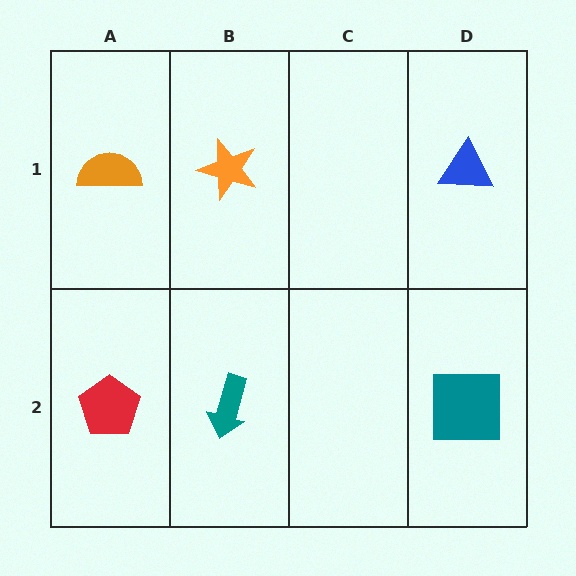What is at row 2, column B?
A teal arrow.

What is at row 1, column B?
An orange star.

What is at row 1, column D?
A blue triangle.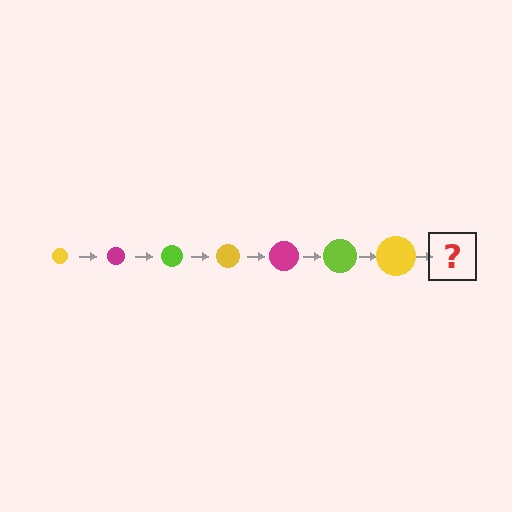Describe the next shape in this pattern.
It should be a magenta circle, larger than the previous one.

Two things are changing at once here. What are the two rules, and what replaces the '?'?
The two rules are that the circle grows larger each step and the color cycles through yellow, magenta, and lime. The '?' should be a magenta circle, larger than the previous one.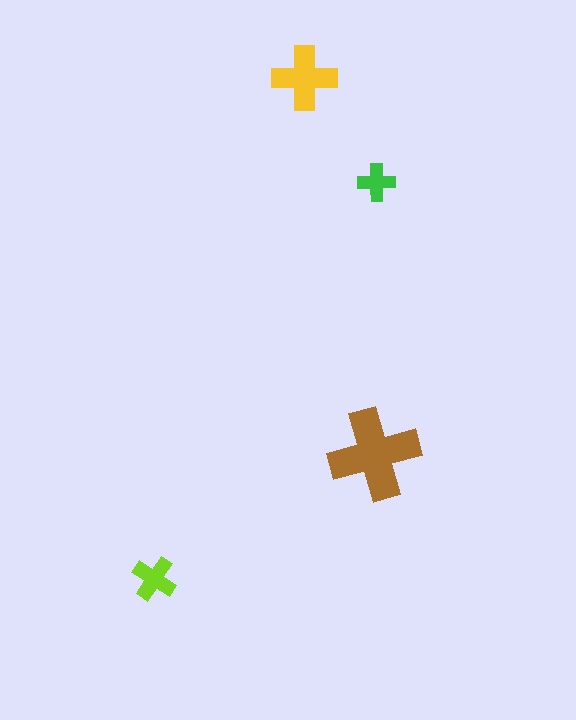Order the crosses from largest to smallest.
the brown one, the yellow one, the lime one, the green one.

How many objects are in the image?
There are 4 objects in the image.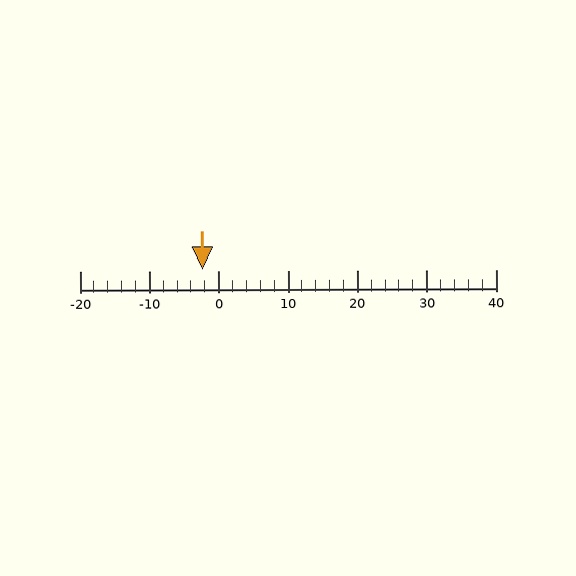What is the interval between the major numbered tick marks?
The major tick marks are spaced 10 units apart.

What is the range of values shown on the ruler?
The ruler shows values from -20 to 40.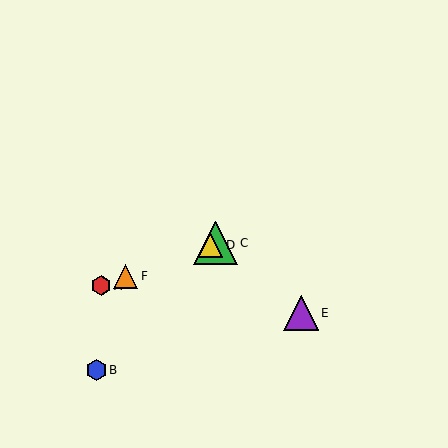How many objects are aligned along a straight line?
4 objects (A, C, D, F) are aligned along a straight line.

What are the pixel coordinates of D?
Object D is at (210, 245).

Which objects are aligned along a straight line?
Objects A, C, D, F are aligned along a straight line.